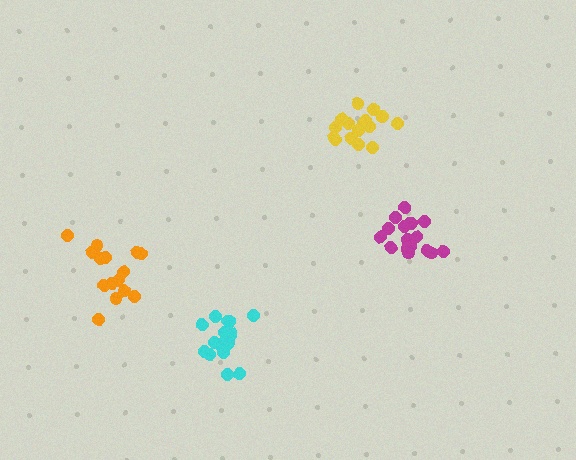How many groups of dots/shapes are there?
There are 4 groups.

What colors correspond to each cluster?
The clusters are colored: magenta, orange, cyan, yellow.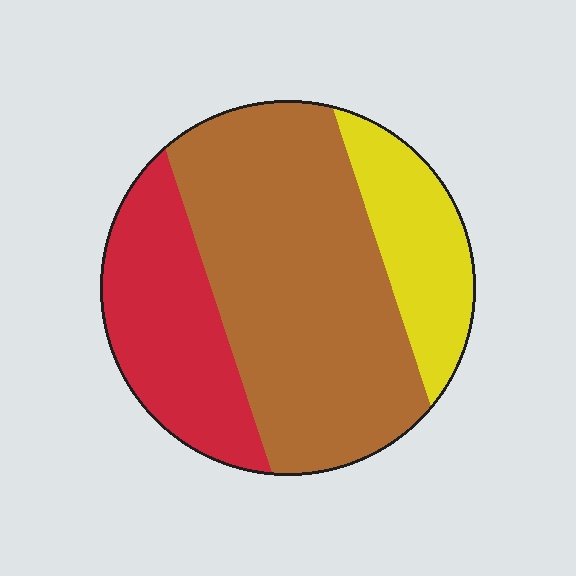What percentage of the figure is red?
Red covers roughly 25% of the figure.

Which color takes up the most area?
Brown, at roughly 55%.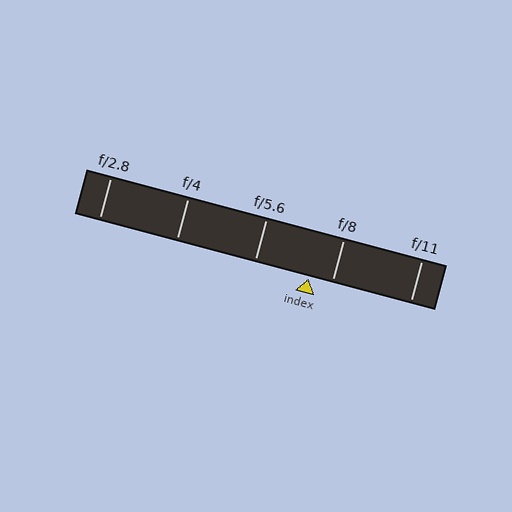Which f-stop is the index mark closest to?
The index mark is closest to f/8.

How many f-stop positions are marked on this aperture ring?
There are 5 f-stop positions marked.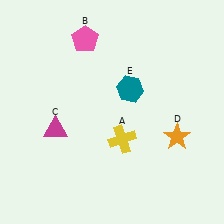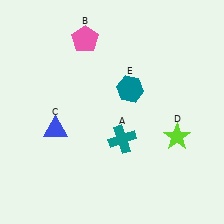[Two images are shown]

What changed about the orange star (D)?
In Image 1, D is orange. In Image 2, it changed to lime.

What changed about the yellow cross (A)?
In Image 1, A is yellow. In Image 2, it changed to teal.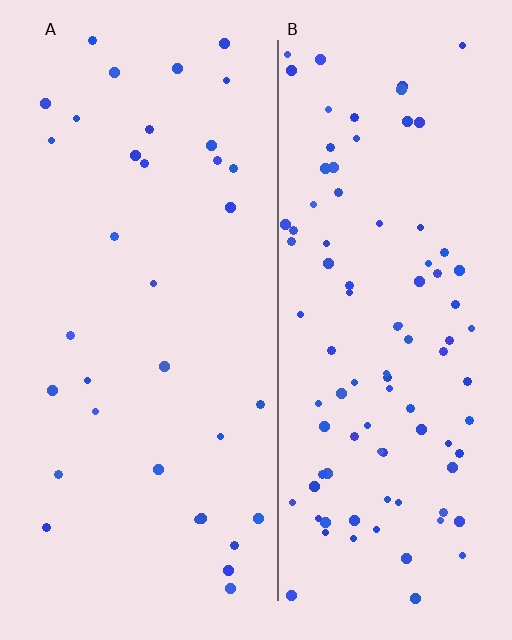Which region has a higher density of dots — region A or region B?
B (the right).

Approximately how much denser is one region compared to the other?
Approximately 2.8× — region B over region A.